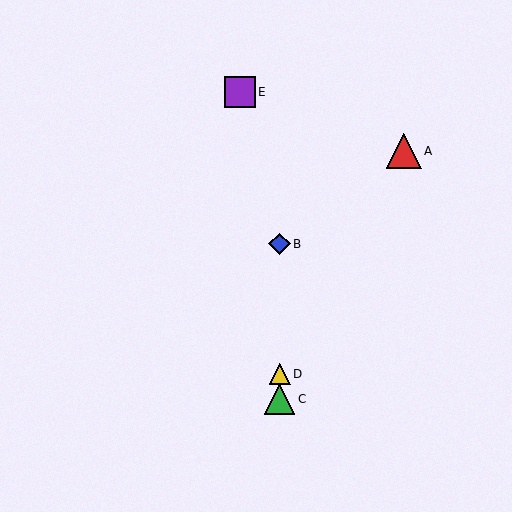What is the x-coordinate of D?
Object D is at x≈280.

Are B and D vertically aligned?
Yes, both are at x≈280.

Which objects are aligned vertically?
Objects B, C, D are aligned vertically.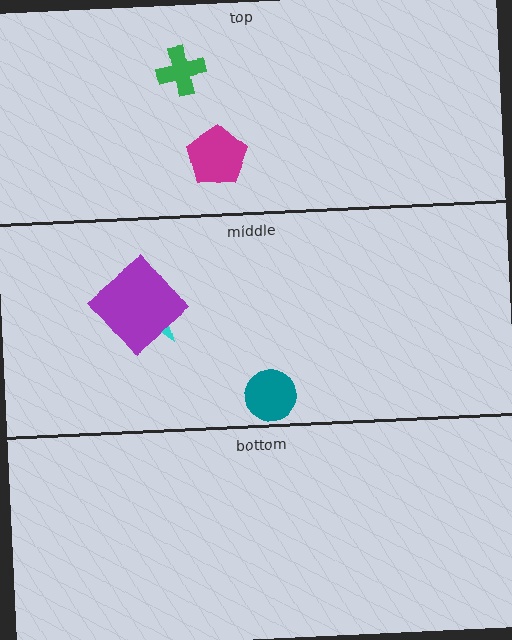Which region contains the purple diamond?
The middle region.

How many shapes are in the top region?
2.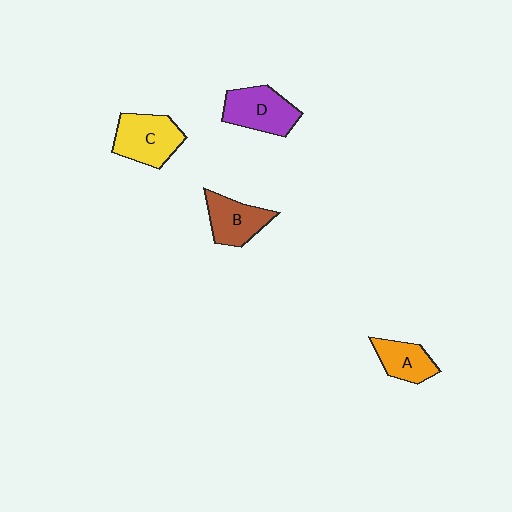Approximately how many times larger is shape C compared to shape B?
Approximately 1.2 times.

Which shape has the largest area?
Shape C (yellow).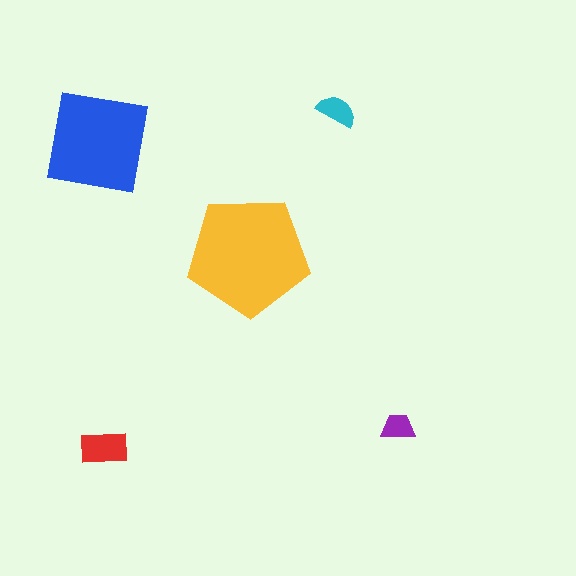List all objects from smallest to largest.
The purple trapezoid, the cyan semicircle, the red rectangle, the blue square, the yellow pentagon.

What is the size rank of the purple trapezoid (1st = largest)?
5th.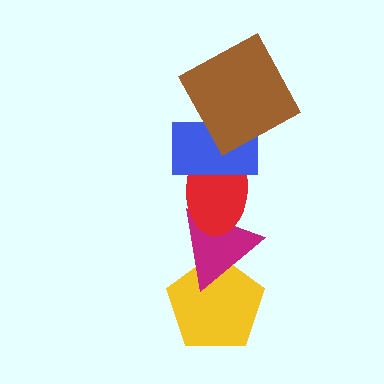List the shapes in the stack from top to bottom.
From top to bottom: the brown square, the blue rectangle, the red ellipse, the magenta triangle, the yellow pentagon.